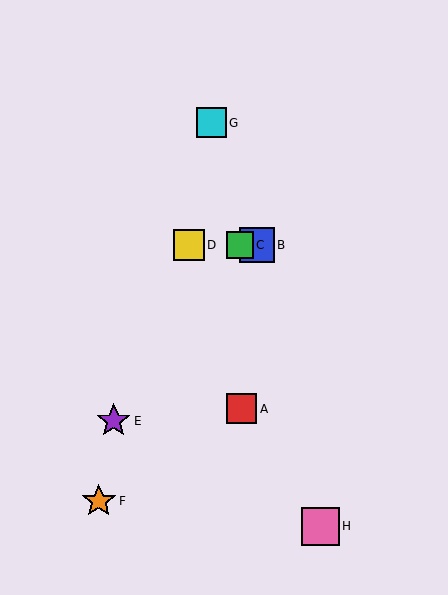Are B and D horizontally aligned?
Yes, both are at y≈245.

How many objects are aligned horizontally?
3 objects (B, C, D) are aligned horizontally.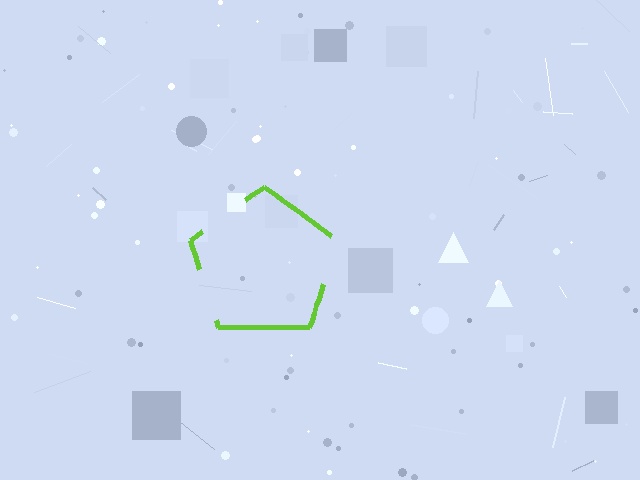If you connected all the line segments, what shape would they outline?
They would outline a pentagon.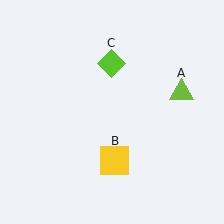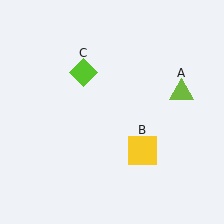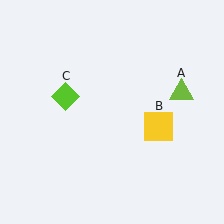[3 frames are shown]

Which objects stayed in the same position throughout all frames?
Lime triangle (object A) remained stationary.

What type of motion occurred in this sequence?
The yellow square (object B), lime diamond (object C) rotated counterclockwise around the center of the scene.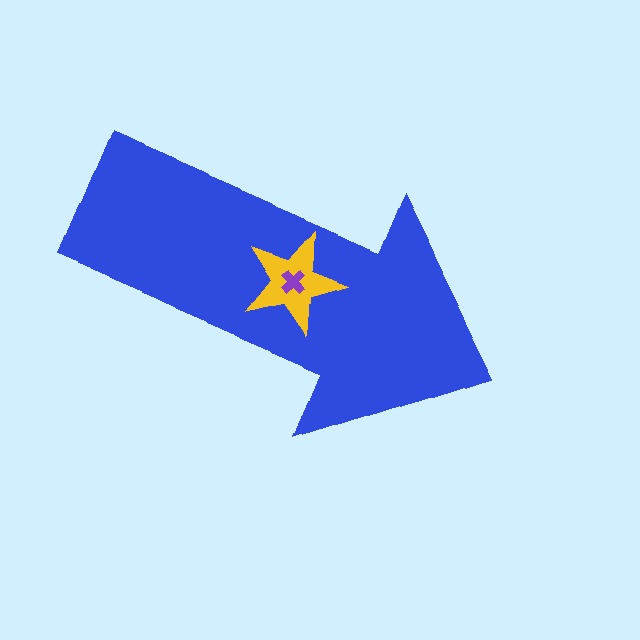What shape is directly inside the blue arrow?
The yellow star.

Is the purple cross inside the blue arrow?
Yes.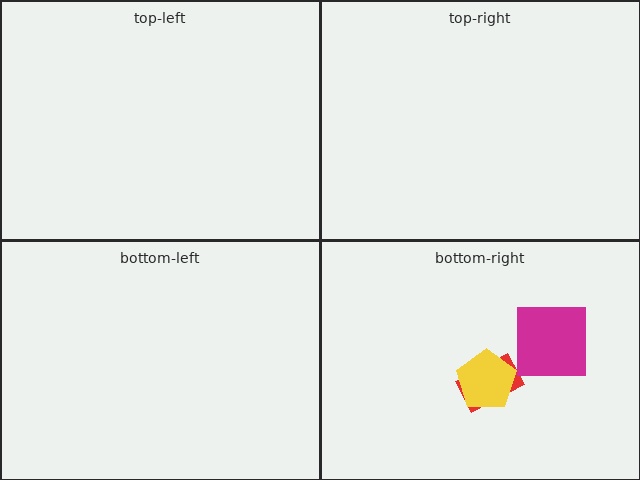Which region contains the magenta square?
The bottom-right region.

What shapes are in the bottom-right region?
The red rectangle, the yellow pentagon, the magenta square.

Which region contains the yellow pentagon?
The bottom-right region.